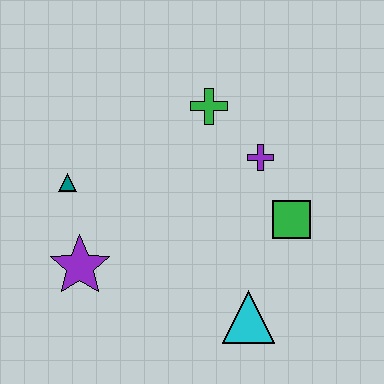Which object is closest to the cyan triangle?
The green square is closest to the cyan triangle.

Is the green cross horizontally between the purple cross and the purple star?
Yes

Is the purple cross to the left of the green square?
Yes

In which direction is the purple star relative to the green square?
The purple star is to the left of the green square.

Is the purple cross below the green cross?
Yes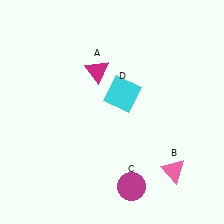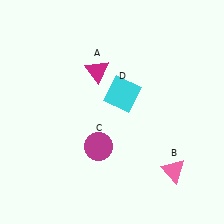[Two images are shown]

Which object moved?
The magenta circle (C) moved up.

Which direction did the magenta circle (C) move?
The magenta circle (C) moved up.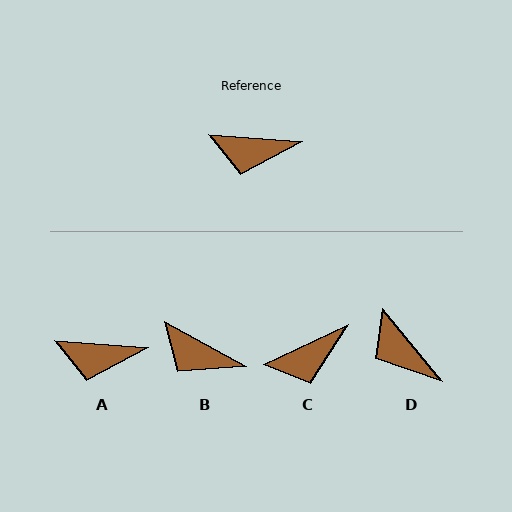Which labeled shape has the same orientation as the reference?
A.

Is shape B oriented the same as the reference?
No, it is off by about 24 degrees.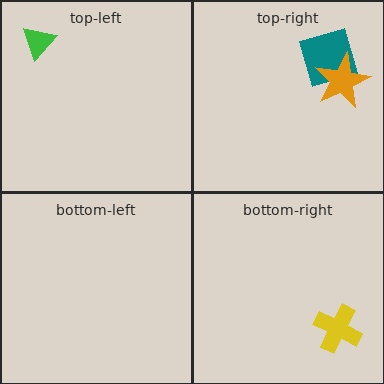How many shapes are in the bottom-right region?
1.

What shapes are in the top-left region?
The green triangle.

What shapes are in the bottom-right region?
The yellow cross.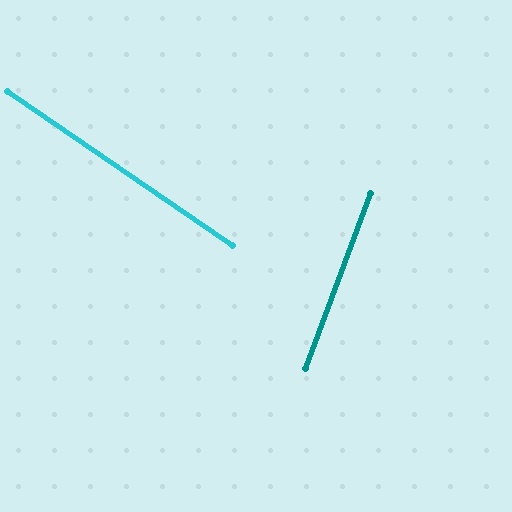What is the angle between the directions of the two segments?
Approximately 76 degrees.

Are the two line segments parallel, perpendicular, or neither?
Neither parallel nor perpendicular — they differ by about 76°.